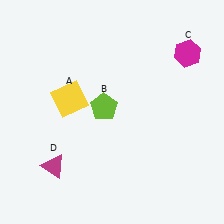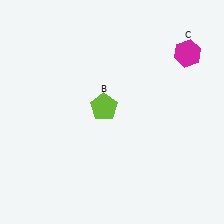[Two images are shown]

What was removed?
The magenta triangle (D), the yellow square (A) were removed in Image 2.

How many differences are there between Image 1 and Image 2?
There are 2 differences between the two images.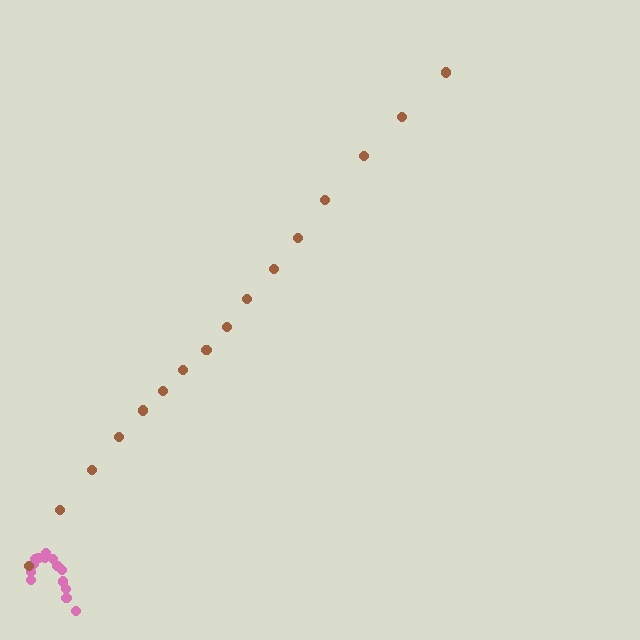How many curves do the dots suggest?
There are 2 distinct paths.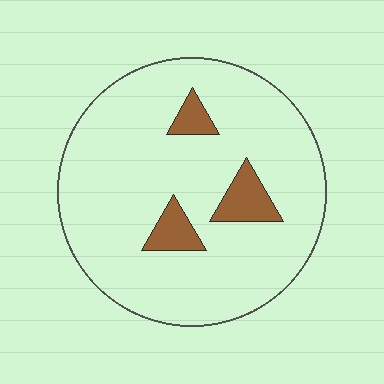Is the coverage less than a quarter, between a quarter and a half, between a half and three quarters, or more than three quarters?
Less than a quarter.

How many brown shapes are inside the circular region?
3.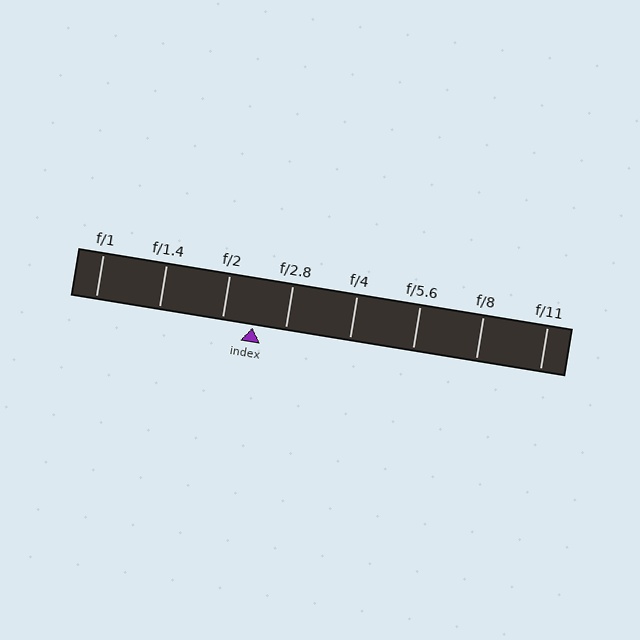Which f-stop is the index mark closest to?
The index mark is closest to f/2.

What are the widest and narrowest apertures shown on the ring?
The widest aperture shown is f/1 and the narrowest is f/11.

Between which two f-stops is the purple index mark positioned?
The index mark is between f/2 and f/2.8.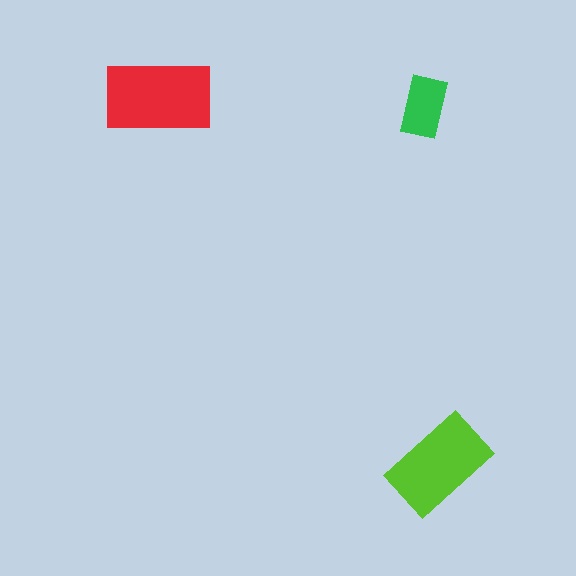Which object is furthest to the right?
The lime rectangle is rightmost.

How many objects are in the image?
There are 3 objects in the image.